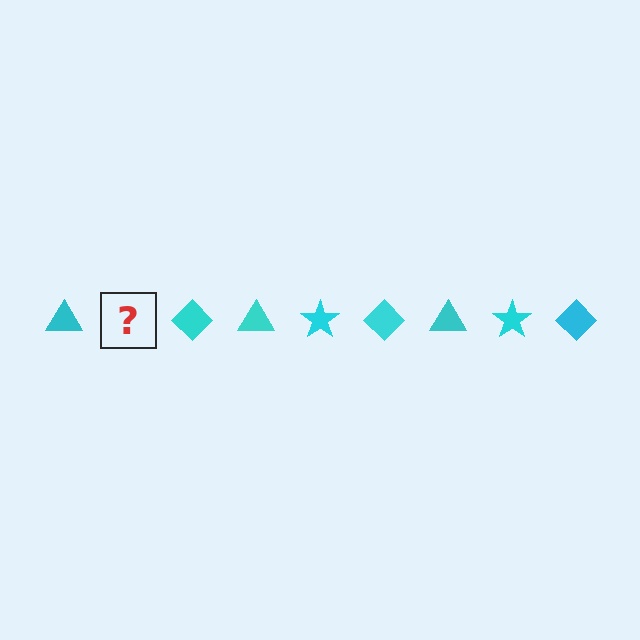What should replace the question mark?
The question mark should be replaced with a cyan star.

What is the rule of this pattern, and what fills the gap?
The rule is that the pattern cycles through triangle, star, diamond shapes in cyan. The gap should be filled with a cyan star.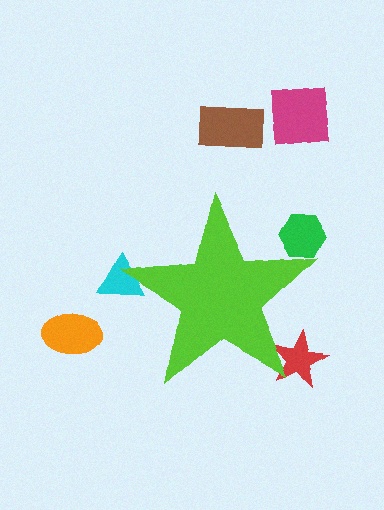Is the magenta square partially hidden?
No, the magenta square is fully visible.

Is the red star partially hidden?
Yes, the red star is partially hidden behind the lime star.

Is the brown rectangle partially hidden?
No, the brown rectangle is fully visible.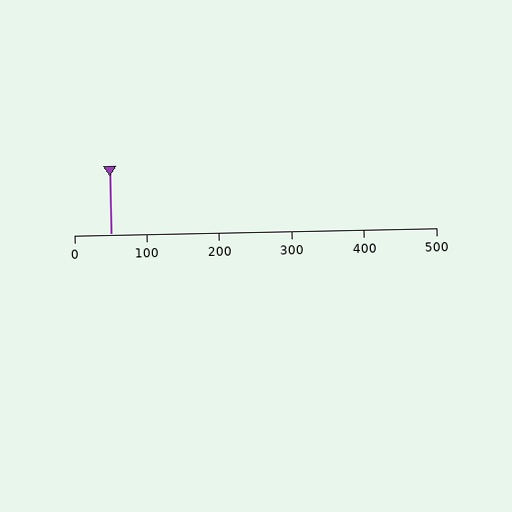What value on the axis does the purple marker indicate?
The marker indicates approximately 50.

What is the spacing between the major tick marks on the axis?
The major ticks are spaced 100 apart.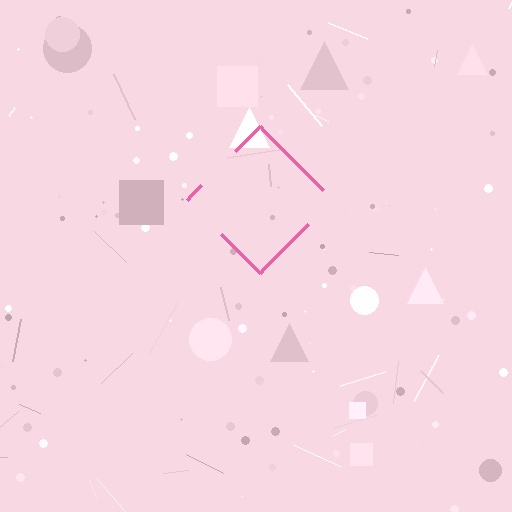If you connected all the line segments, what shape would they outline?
They would outline a diamond.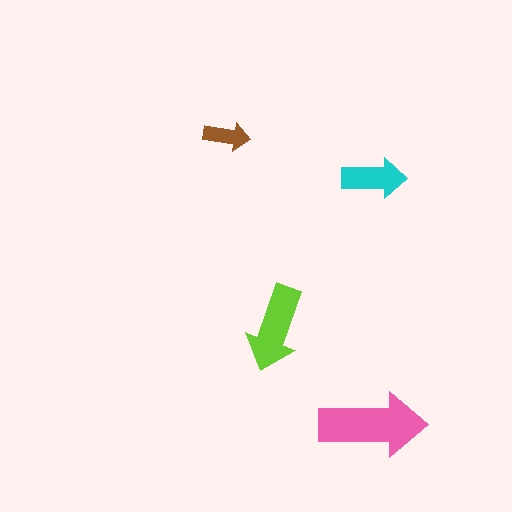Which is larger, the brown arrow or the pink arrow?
The pink one.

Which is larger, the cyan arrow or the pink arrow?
The pink one.